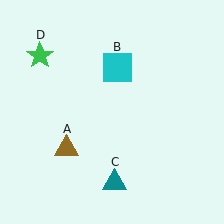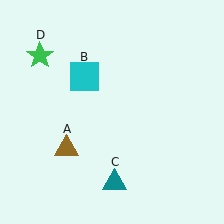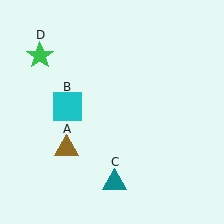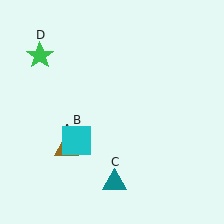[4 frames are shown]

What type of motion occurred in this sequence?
The cyan square (object B) rotated counterclockwise around the center of the scene.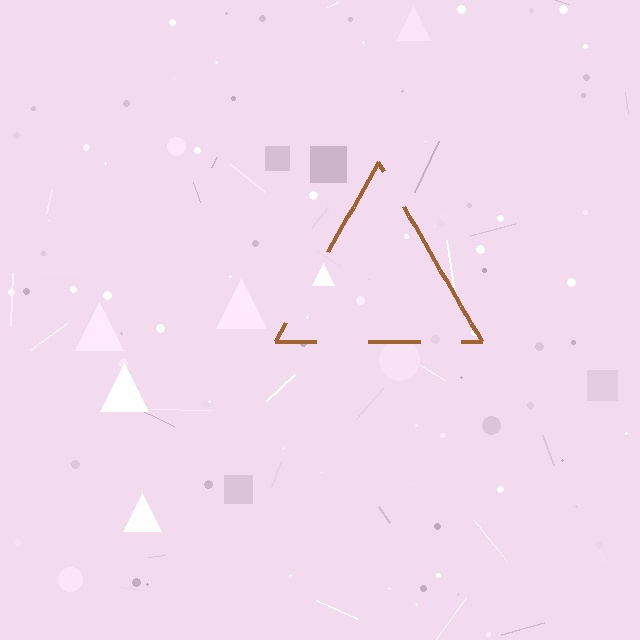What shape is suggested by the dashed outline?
The dashed outline suggests a triangle.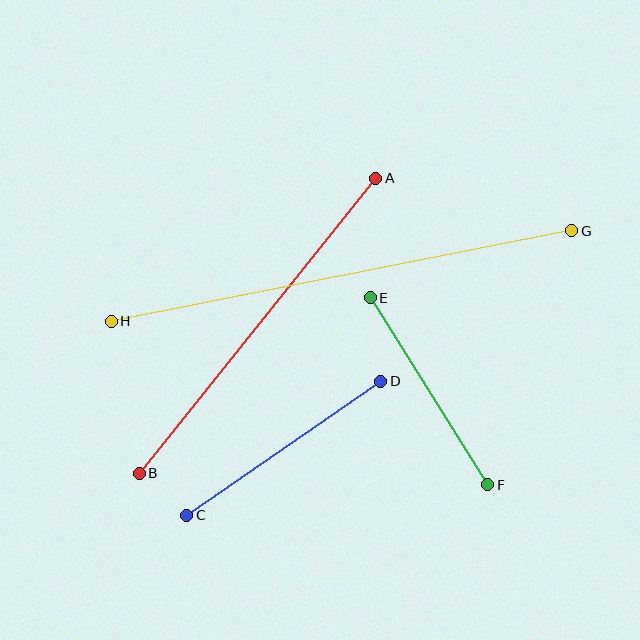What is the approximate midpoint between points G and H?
The midpoint is at approximately (342, 276) pixels.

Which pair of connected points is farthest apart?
Points G and H are farthest apart.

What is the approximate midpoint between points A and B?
The midpoint is at approximately (257, 326) pixels.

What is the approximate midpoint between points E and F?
The midpoint is at approximately (429, 391) pixels.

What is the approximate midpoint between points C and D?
The midpoint is at approximately (284, 448) pixels.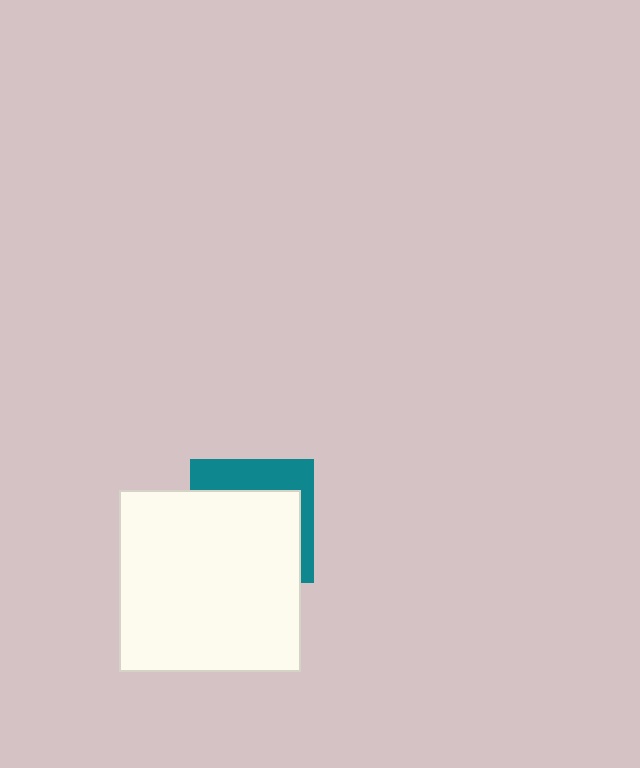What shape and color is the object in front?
The object in front is a white square.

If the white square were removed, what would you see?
You would see the complete teal square.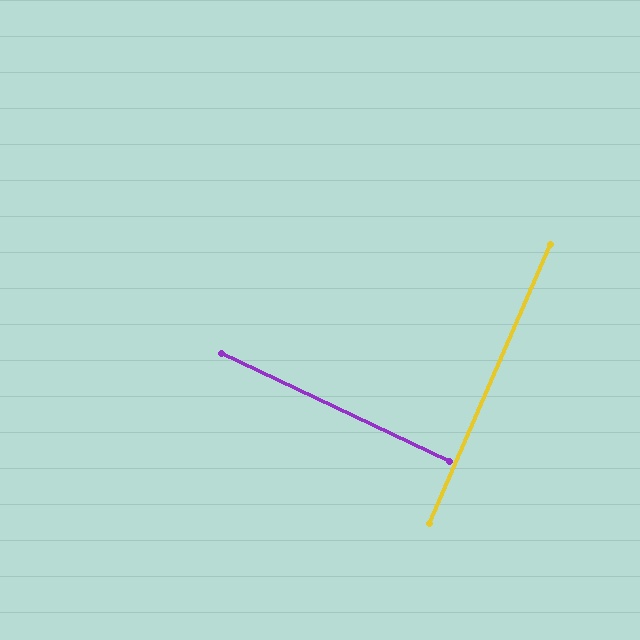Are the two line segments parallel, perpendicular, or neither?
Perpendicular — they meet at approximately 88°.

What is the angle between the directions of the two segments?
Approximately 88 degrees.